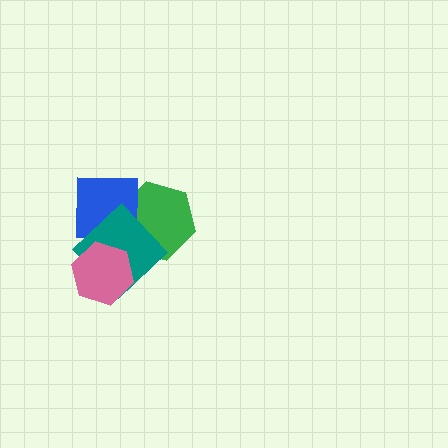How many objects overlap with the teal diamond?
3 objects overlap with the teal diamond.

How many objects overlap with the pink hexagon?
2 objects overlap with the pink hexagon.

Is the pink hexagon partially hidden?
No, no other shape covers it.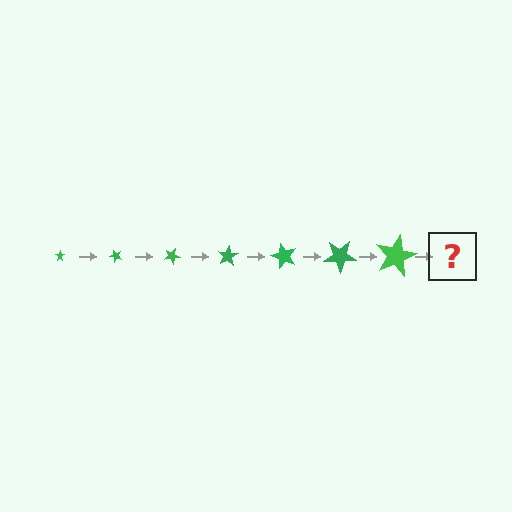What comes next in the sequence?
The next element should be a star, larger than the previous one and rotated 350 degrees from the start.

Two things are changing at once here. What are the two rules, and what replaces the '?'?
The two rules are that the star grows larger each step and it rotates 50 degrees each step. The '?' should be a star, larger than the previous one and rotated 350 degrees from the start.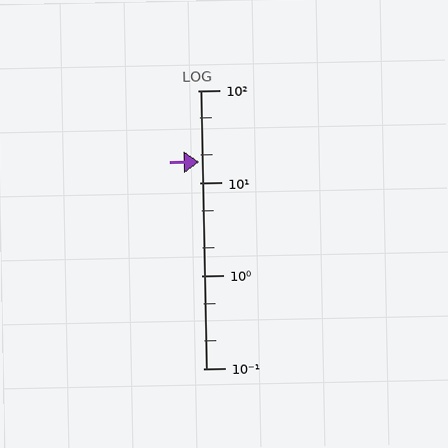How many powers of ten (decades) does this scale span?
The scale spans 3 decades, from 0.1 to 100.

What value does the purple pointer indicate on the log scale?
The pointer indicates approximately 17.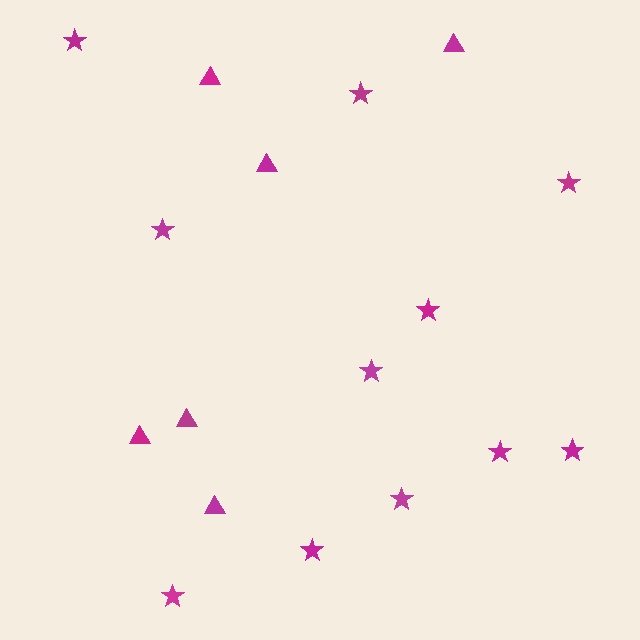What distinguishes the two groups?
There are 2 groups: one group of triangles (6) and one group of stars (11).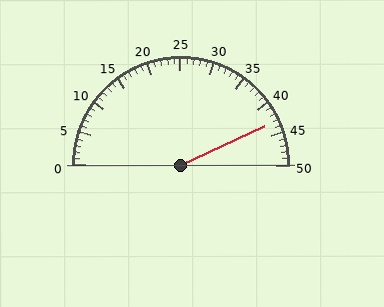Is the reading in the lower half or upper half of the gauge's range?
The reading is in the upper half of the range (0 to 50).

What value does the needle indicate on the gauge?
The needle indicates approximately 43.